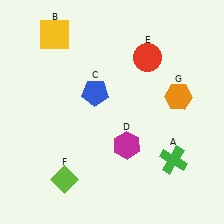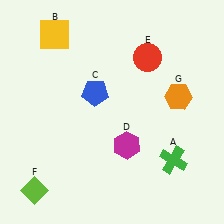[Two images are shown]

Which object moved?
The lime diamond (F) moved left.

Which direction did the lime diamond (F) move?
The lime diamond (F) moved left.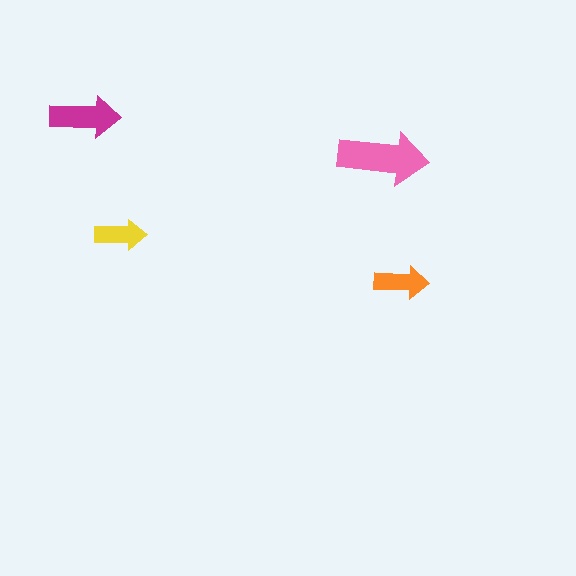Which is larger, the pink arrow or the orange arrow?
The pink one.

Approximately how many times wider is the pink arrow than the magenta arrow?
About 1.5 times wider.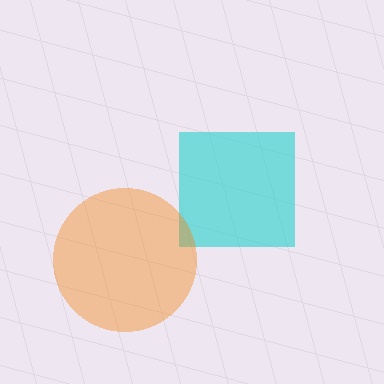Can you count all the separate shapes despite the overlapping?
Yes, there are 2 separate shapes.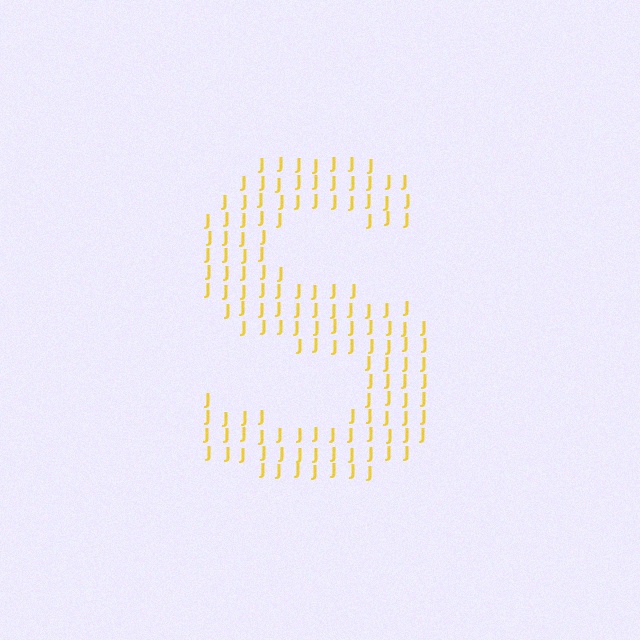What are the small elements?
The small elements are letter J's.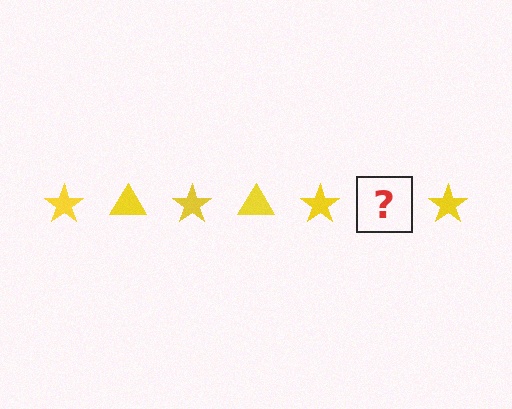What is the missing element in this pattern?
The missing element is a yellow triangle.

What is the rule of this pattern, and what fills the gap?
The rule is that the pattern cycles through star, triangle shapes in yellow. The gap should be filled with a yellow triangle.